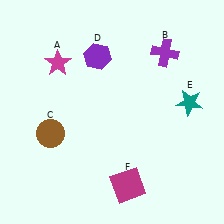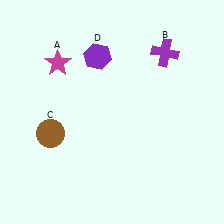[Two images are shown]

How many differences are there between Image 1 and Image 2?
There are 2 differences between the two images.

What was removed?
The magenta square (F), the teal star (E) were removed in Image 2.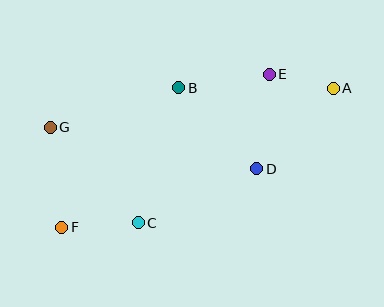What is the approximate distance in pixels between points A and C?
The distance between A and C is approximately 237 pixels.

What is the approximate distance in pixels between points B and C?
The distance between B and C is approximately 141 pixels.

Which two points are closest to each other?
Points A and E are closest to each other.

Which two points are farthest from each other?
Points A and F are farthest from each other.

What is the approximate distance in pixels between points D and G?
The distance between D and G is approximately 211 pixels.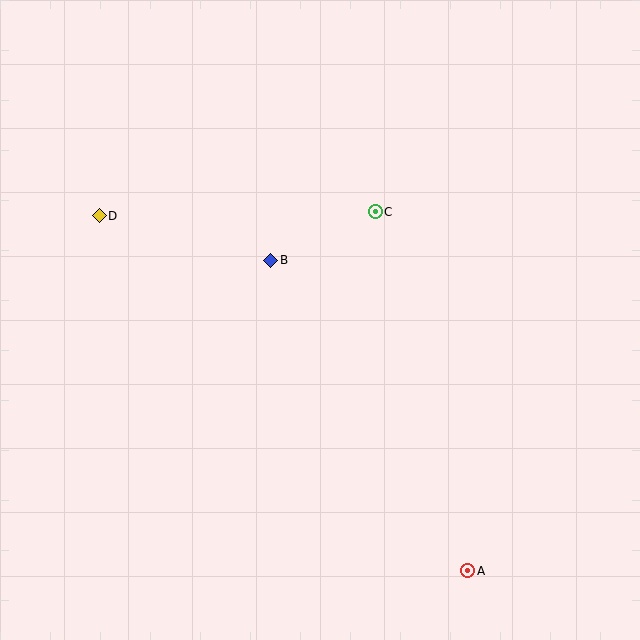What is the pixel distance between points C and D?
The distance between C and D is 276 pixels.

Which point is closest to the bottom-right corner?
Point A is closest to the bottom-right corner.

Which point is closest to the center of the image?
Point B at (271, 260) is closest to the center.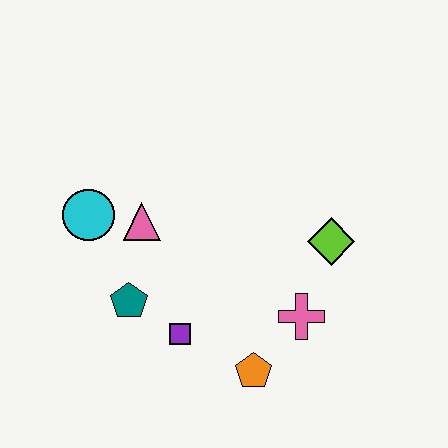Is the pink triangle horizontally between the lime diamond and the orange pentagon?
No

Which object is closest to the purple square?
The teal pentagon is closest to the purple square.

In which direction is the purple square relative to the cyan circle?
The purple square is below the cyan circle.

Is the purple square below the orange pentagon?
No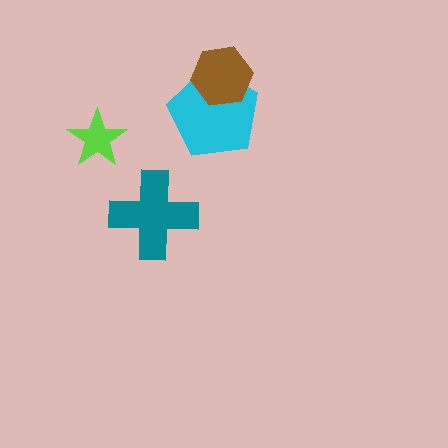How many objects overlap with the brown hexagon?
1 object overlaps with the brown hexagon.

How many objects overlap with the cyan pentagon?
1 object overlaps with the cyan pentagon.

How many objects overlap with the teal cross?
0 objects overlap with the teal cross.